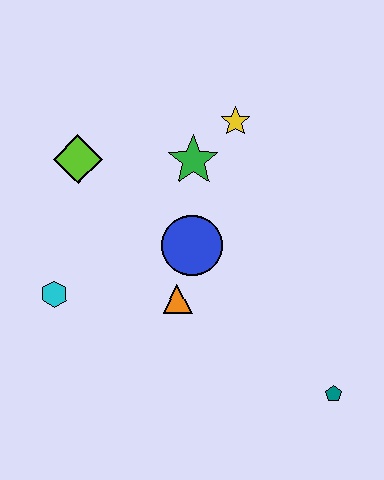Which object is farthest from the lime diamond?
The teal pentagon is farthest from the lime diamond.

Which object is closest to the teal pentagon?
The orange triangle is closest to the teal pentagon.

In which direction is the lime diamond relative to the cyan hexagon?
The lime diamond is above the cyan hexagon.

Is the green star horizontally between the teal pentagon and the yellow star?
No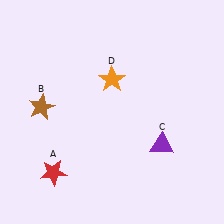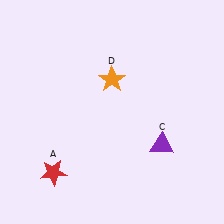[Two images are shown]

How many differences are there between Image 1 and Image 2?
There is 1 difference between the two images.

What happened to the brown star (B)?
The brown star (B) was removed in Image 2. It was in the top-left area of Image 1.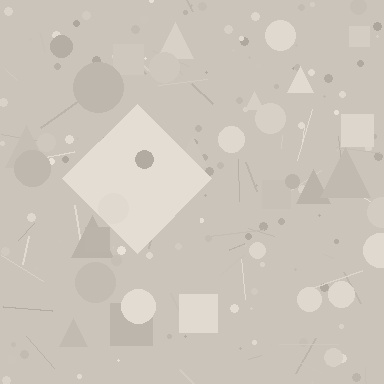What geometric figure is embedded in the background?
A diamond is embedded in the background.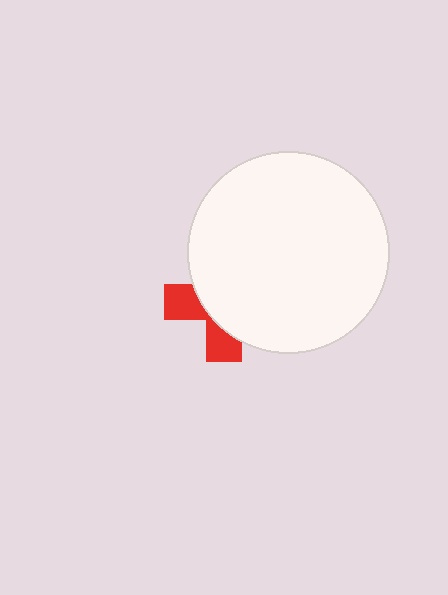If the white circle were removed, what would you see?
You would see the complete red cross.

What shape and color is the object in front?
The object in front is a white circle.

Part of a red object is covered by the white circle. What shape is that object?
It is a cross.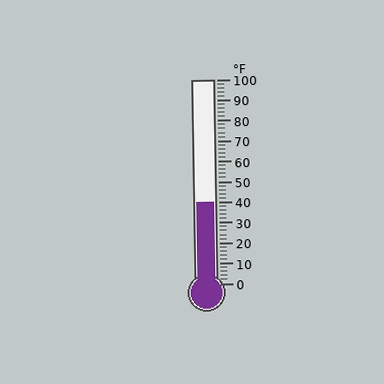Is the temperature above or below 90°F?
The temperature is below 90°F.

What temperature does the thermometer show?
The thermometer shows approximately 40°F.